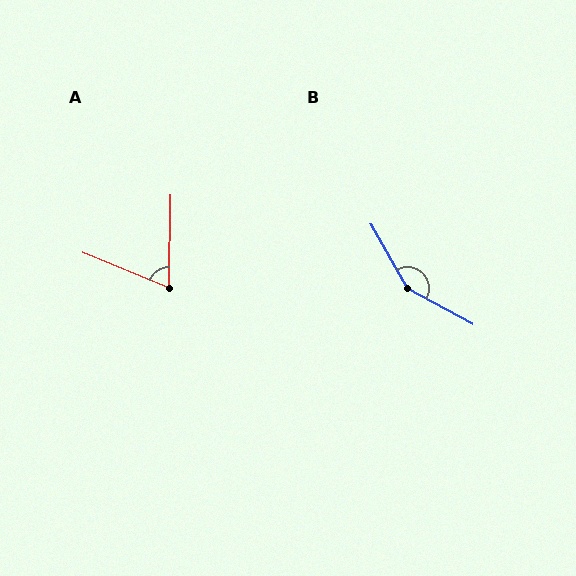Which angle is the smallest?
A, at approximately 68 degrees.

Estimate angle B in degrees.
Approximately 149 degrees.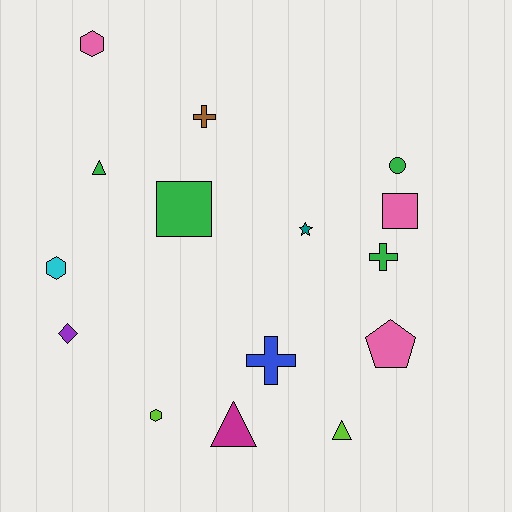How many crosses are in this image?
There are 3 crosses.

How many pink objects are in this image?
There are 3 pink objects.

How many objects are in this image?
There are 15 objects.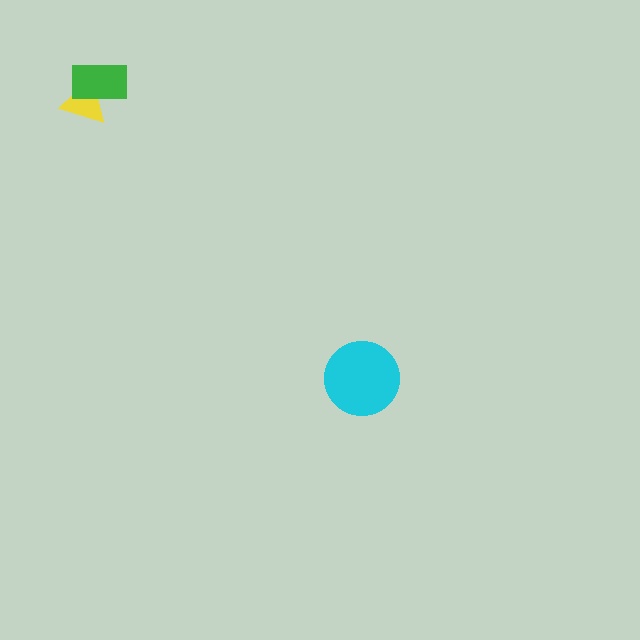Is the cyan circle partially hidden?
No, no other shape covers it.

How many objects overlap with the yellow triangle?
1 object overlaps with the yellow triangle.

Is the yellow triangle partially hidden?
Yes, it is partially covered by another shape.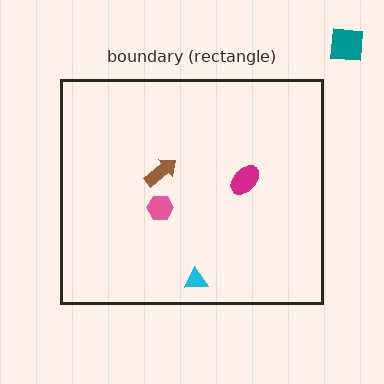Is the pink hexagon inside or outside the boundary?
Inside.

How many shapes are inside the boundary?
4 inside, 1 outside.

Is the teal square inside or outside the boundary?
Outside.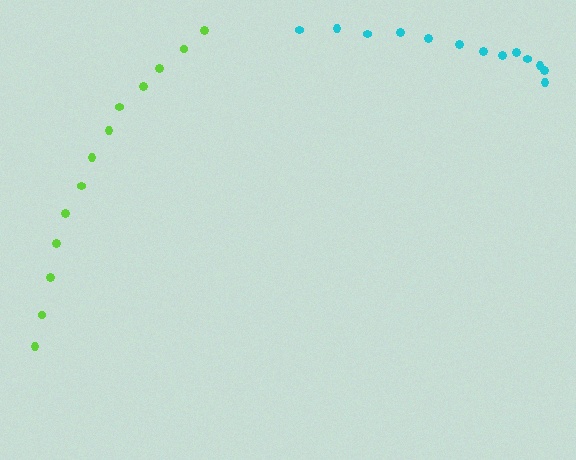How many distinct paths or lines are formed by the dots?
There are 2 distinct paths.